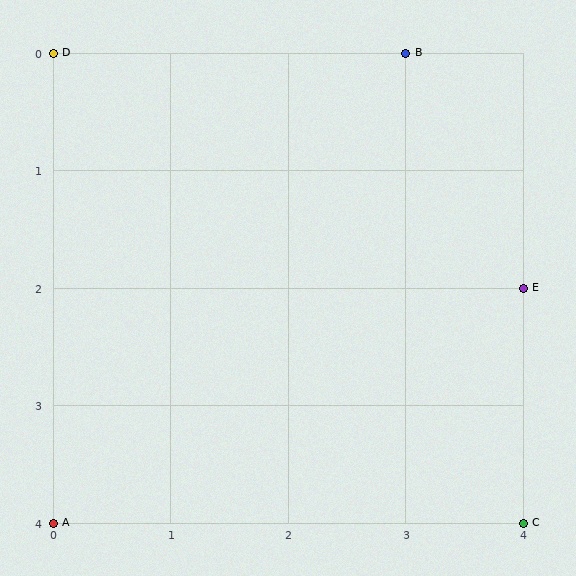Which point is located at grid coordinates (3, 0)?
Point B is at (3, 0).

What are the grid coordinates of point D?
Point D is at grid coordinates (0, 0).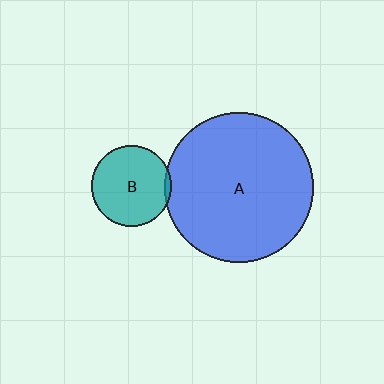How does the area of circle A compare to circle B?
Approximately 3.5 times.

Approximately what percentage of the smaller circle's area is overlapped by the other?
Approximately 5%.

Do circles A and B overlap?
Yes.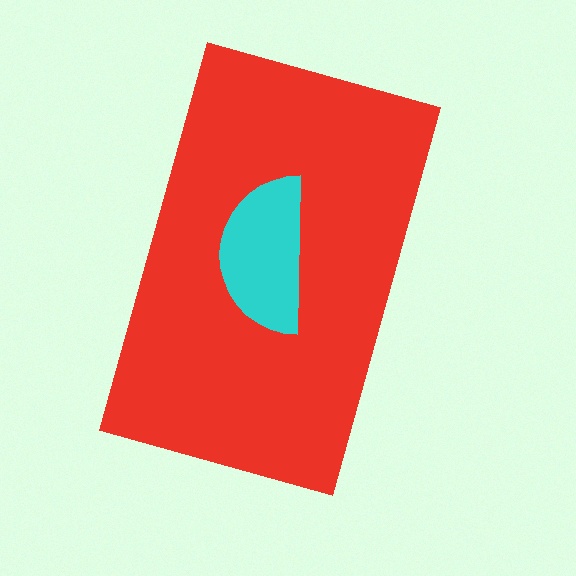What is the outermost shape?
The red rectangle.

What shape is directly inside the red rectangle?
The cyan semicircle.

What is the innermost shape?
The cyan semicircle.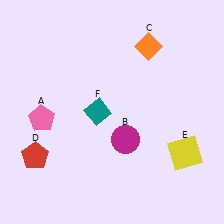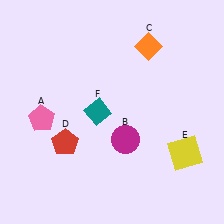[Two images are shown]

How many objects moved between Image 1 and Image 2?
1 object moved between the two images.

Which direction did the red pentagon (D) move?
The red pentagon (D) moved right.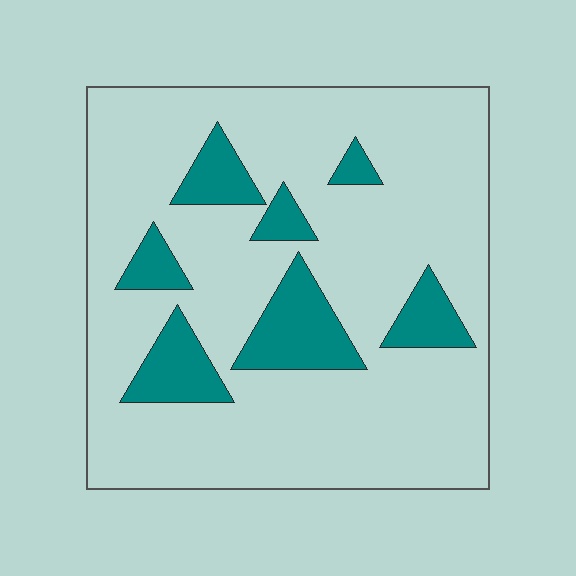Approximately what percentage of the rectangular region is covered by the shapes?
Approximately 20%.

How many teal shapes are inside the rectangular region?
7.